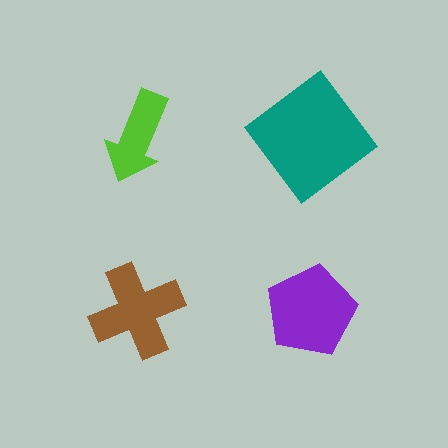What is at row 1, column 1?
A lime arrow.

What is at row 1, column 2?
A teal diamond.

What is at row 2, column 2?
A purple pentagon.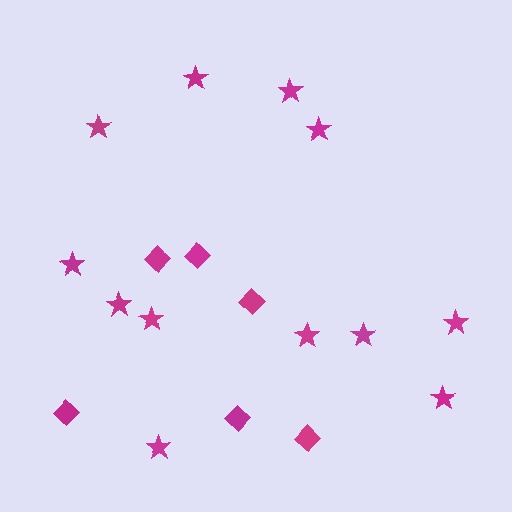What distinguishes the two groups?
There are 2 groups: one group of diamonds (6) and one group of stars (12).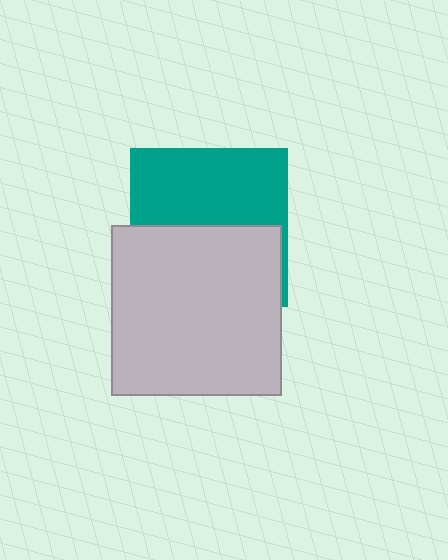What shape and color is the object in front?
The object in front is a light gray square.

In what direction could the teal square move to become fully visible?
The teal square could move up. That would shift it out from behind the light gray square entirely.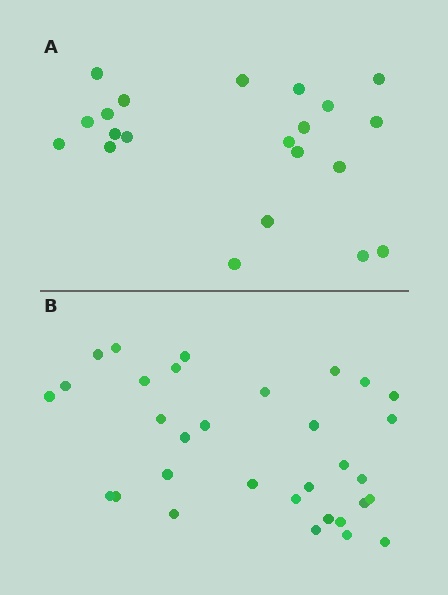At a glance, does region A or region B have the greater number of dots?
Region B (the bottom region) has more dots.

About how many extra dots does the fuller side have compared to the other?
Region B has roughly 12 or so more dots than region A.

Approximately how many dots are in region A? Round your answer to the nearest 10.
About 20 dots. (The exact count is 21, which rounds to 20.)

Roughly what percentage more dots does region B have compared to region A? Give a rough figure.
About 50% more.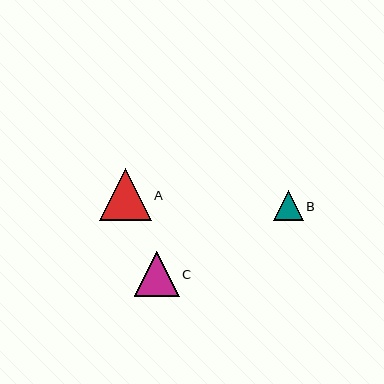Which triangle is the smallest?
Triangle B is the smallest with a size of approximately 29 pixels.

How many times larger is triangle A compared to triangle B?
Triangle A is approximately 1.8 times the size of triangle B.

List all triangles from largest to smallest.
From largest to smallest: A, C, B.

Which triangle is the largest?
Triangle A is the largest with a size of approximately 52 pixels.